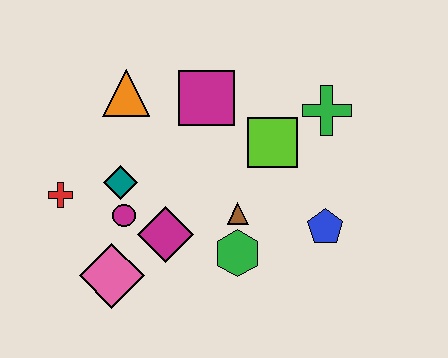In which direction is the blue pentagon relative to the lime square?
The blue pentagon is below the lime square.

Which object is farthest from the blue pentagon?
The red cross is farthest from the blue pentagon.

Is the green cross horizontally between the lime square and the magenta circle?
No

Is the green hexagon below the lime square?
Yes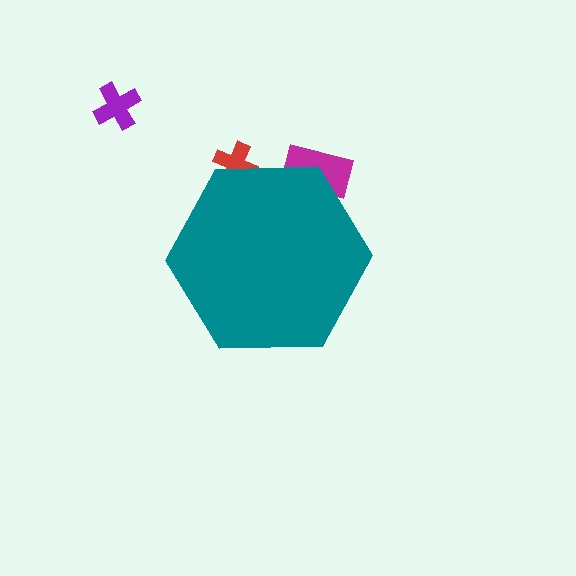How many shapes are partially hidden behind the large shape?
2 shapes are partially hidden.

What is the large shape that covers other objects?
A teal hexagon.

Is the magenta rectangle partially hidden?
Yes, the magenta rectangle is partially hidden behind the teal hexagon.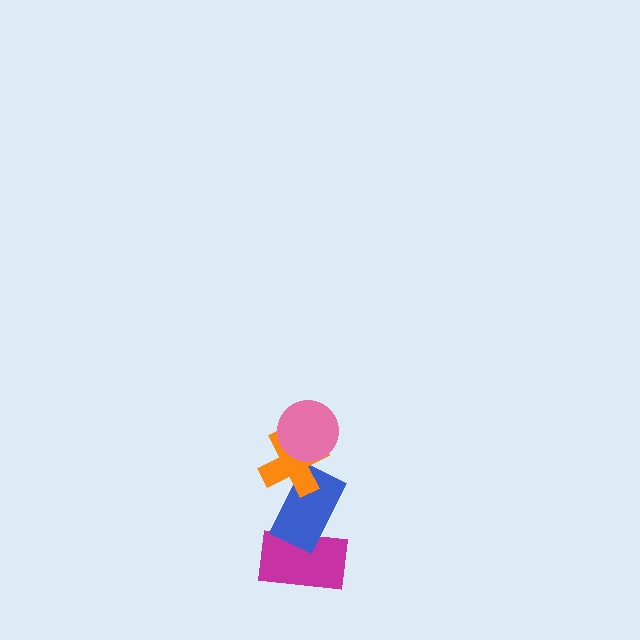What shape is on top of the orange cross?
The pink circle is on top of the orange cross.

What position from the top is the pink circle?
The pink circle is 1st from the top.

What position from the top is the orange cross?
The orange cross is 2nd from the top.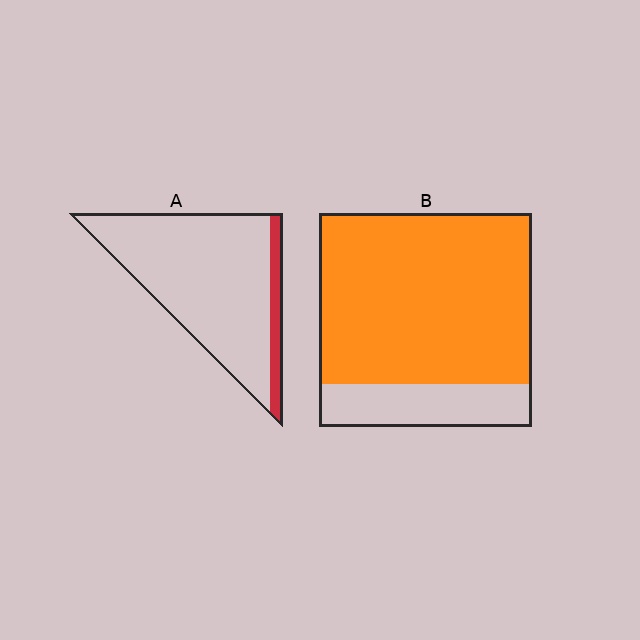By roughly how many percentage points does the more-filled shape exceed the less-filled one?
By roughly 70 percentage points (B over A).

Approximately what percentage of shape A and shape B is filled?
A is approximately 10% and B is approximately 80%.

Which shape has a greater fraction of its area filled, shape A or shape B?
Shape B.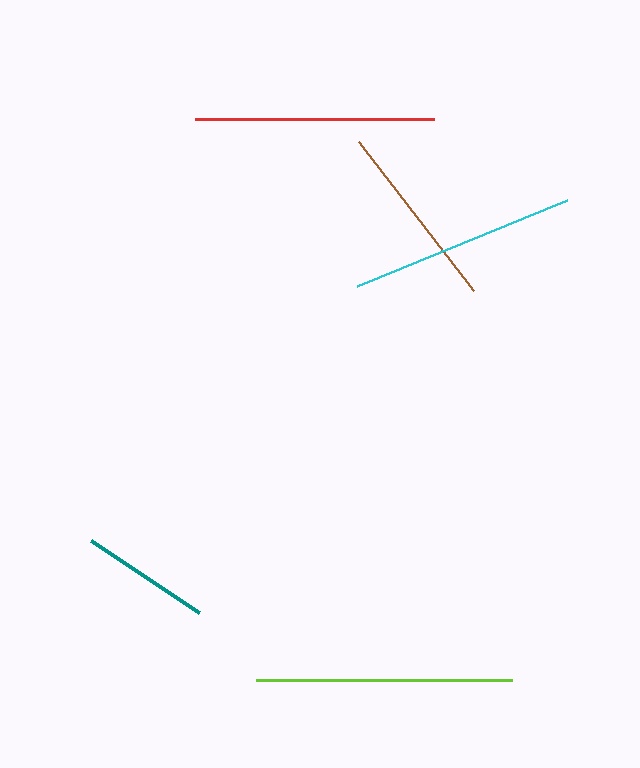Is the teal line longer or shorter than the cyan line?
The cyan line is longer than the teal line.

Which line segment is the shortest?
The teal line is the shortest at approximately 129 pixels.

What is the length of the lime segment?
The lime segment is approximately 255 pixels long.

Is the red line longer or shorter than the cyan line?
The red line is longer than the cyan line.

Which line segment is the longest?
The lime line is the longest at approximately 255 pixels.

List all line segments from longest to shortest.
From longest to shortest: lime, red, cyan, brown, teal.